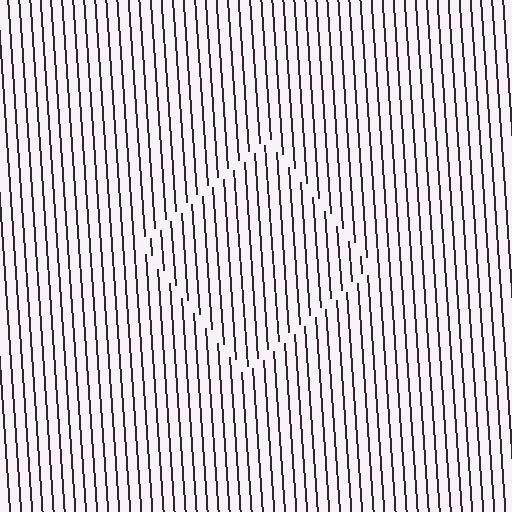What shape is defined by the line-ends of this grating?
An illusory square. The interior of the shape contains the same grating, shifted by half a period — the contour is defined by the phase discontinuity where line-ends from the inner and outer gratings abut.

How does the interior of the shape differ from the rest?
The interior of the shape contains the same grating, shifted by half a period — the contour is defined by the phase discontinuity where line-ends from the inner and outer gratings abut.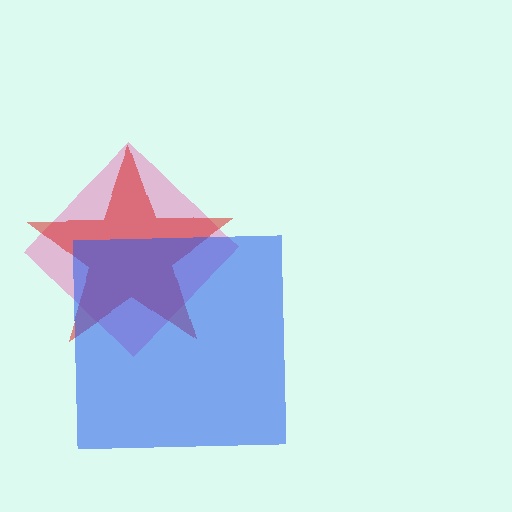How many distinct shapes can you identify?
There are 3 distinct shapes: a pink diamond, a red star, a blue square.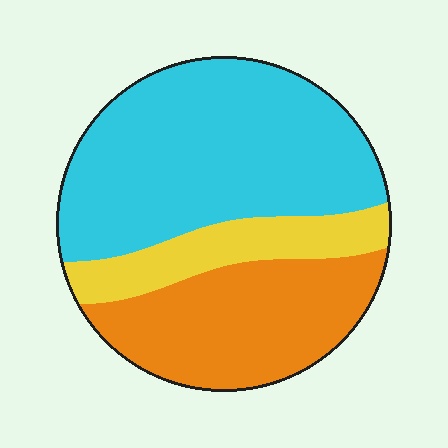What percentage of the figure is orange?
Orange covers around 30% of the figure.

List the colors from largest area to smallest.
From largest to smallest: cyan, orange, yellow.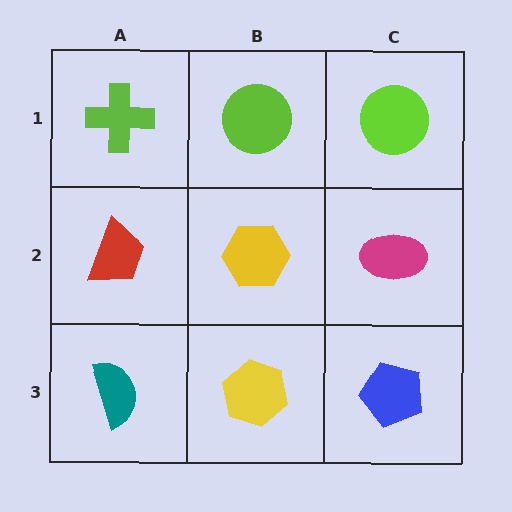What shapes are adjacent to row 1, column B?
A yellow hexagon (row 2, column B), a lime cross (row 1, column A), a lime circle (row 1, column C).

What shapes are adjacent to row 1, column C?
A magenta ellipse (row 2, column C), a lime circle (row 1, column B).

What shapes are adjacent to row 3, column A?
A red trapezoid (row 2, column A), a yellow hexagon (row 3, column B).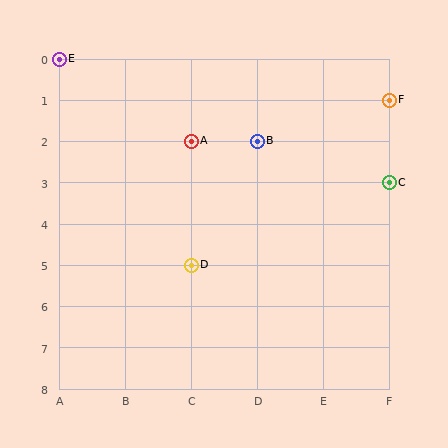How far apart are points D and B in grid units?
Points D and B are 1 column and 3 rows apart (about 3.2 grid units diagonally).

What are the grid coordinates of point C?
Point C is at grid coordinates (F, 3).